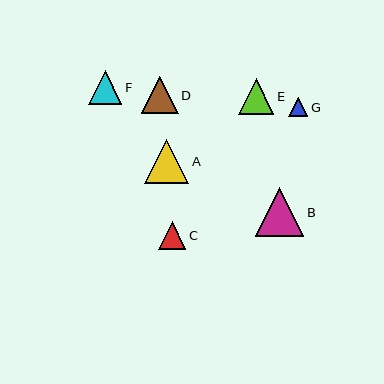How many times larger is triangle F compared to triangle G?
Triangle F is approximately 1.7 times the size of triangle G.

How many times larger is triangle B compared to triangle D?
Triangle B is approximately 1.3 times the size of triangle D.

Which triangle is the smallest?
Triangle G is the smallest with a size of approximately 19 pixels.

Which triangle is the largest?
Triangle B is the largest with a size of approximately 48 pixels.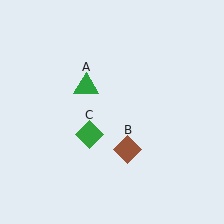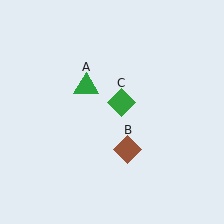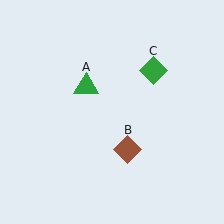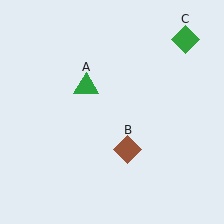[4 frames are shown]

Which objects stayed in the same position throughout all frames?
Green triangle (object A) and brown diamond (object B) remained stationary.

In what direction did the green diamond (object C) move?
The green diamond (object C) moved up and to the right.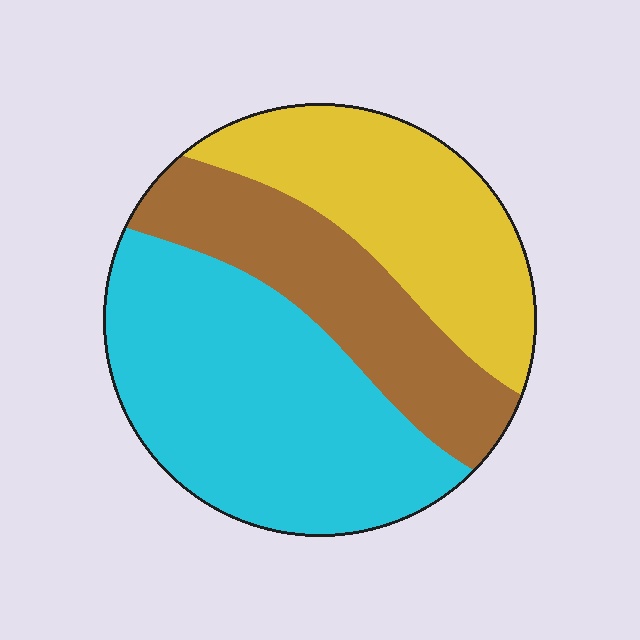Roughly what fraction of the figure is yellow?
Yellow takes up between a quarter and a half of the figure.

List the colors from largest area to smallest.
From largest to smallest: cyan, yellow, brown.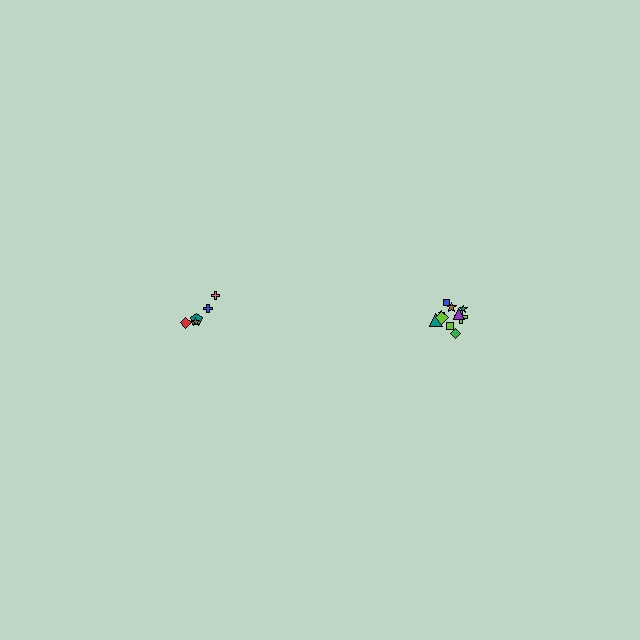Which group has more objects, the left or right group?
The right group.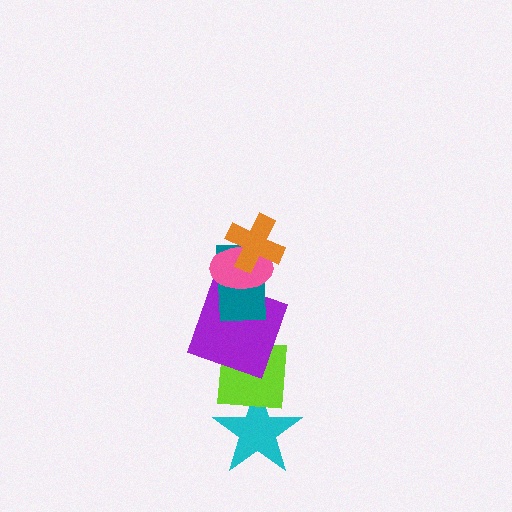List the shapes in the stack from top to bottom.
From top to bottom: the orange cross, the pink ellipse, the teal rectangle, the purple square, the lime square, the cyan star.